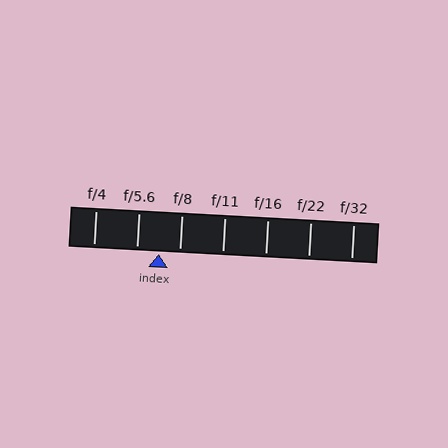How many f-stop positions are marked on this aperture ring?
There are 7 f-stop positions marked.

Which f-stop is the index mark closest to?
The index mark is closest to f/8.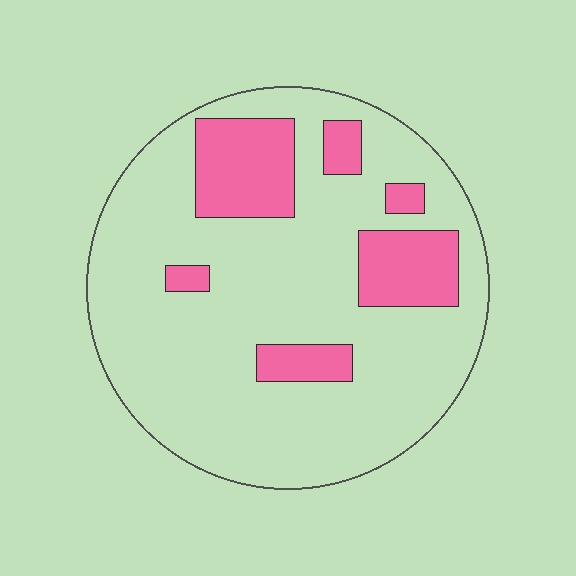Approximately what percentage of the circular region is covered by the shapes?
Approximately 20%.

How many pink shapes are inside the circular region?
6.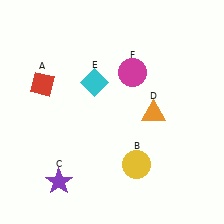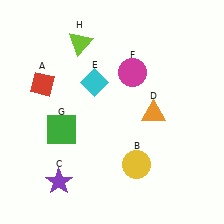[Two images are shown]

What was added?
A green square (G), a lime triangle (H) were added in Image 2.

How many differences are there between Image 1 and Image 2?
There are 2 differences between the two images.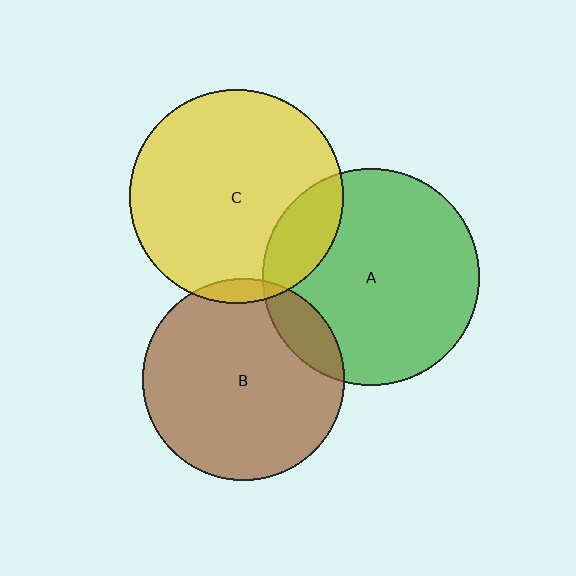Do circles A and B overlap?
Yes.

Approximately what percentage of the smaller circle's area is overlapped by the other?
Approximately 15%.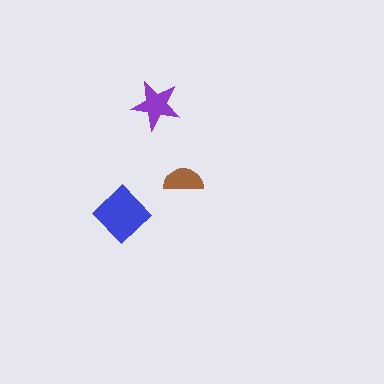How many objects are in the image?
There are 3 objects in the image.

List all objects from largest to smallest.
The blue diamond, the purple star, the brown semicircle.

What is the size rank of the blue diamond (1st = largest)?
1st.